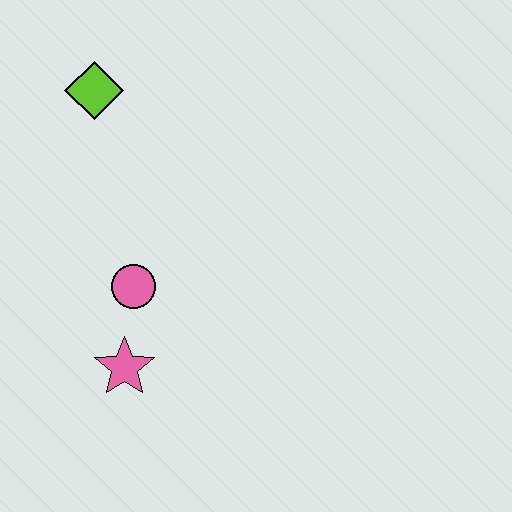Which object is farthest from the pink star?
The lime diamond is farthest from the pink star.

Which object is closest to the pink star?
The pink circle is closest to the pink star.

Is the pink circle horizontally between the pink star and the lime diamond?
No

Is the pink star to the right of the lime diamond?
Yes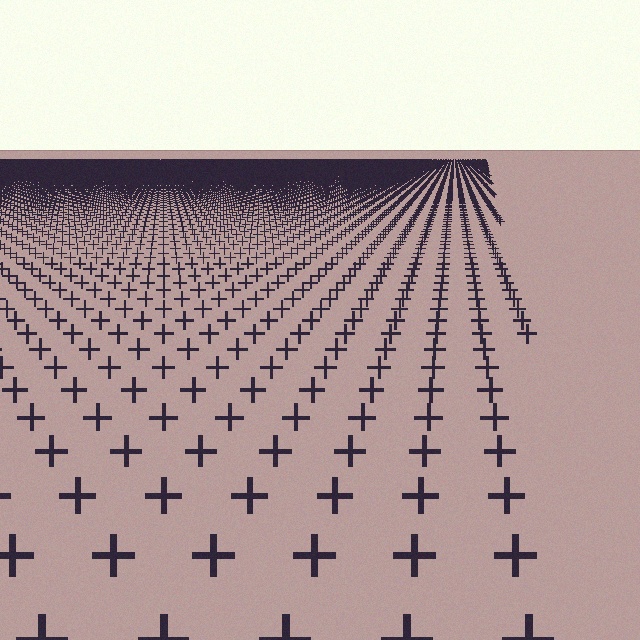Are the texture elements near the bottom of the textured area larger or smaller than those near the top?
Larger. Near the bottom, elements are closer to the viewer and appear at a bigger on-screen size.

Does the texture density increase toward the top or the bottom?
Density increases toward the top.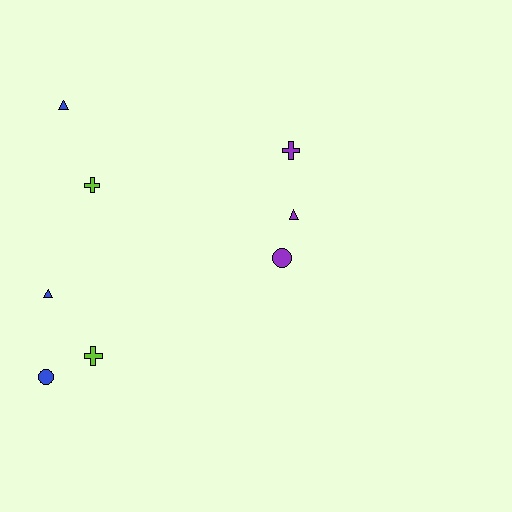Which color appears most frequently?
Blue, with 3 objects.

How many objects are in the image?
There are 8 objects.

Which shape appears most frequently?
Triangle, with 3 objects.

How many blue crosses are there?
There are no blue crosses.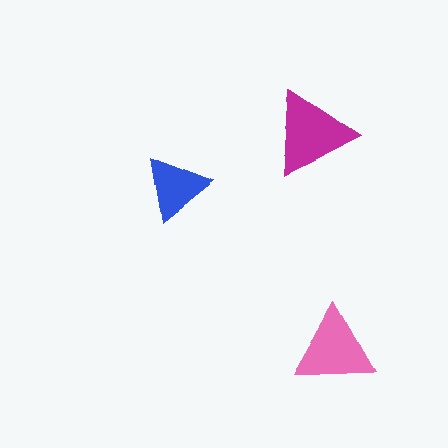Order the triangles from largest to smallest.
the magenta one, the pink one, the blue one.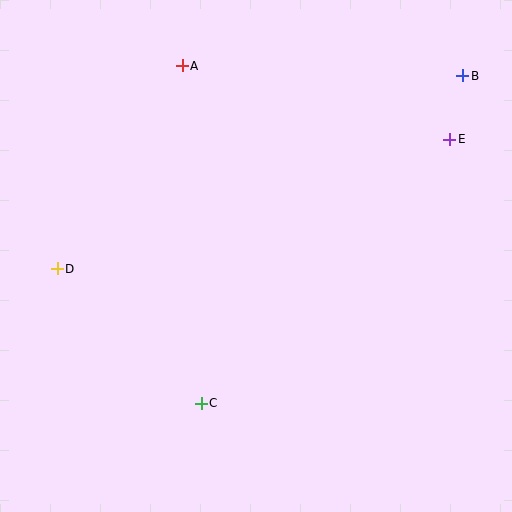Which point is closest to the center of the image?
Point C at (201, 403) is closest to the center.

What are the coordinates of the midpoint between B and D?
The midpoint between B and D is at (260, 172).